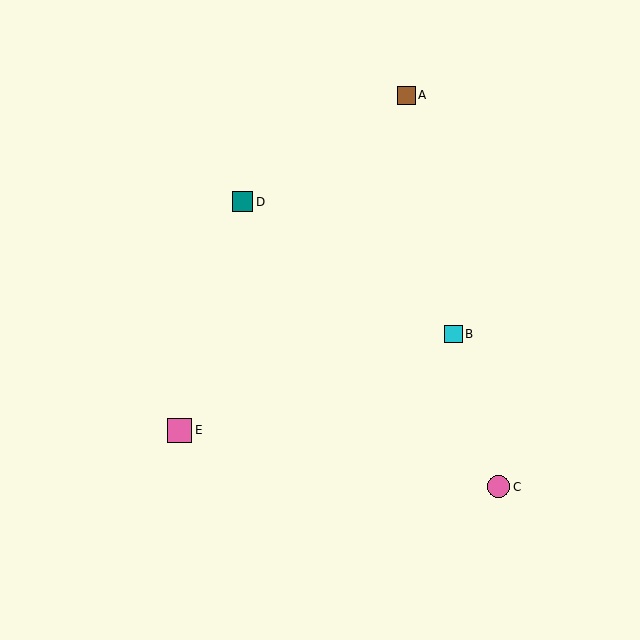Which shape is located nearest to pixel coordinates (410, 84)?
The brown square (labeled A) at (406, 95) is nearest to that location.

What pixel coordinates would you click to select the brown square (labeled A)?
Click at (406, 95) to select the brown square A.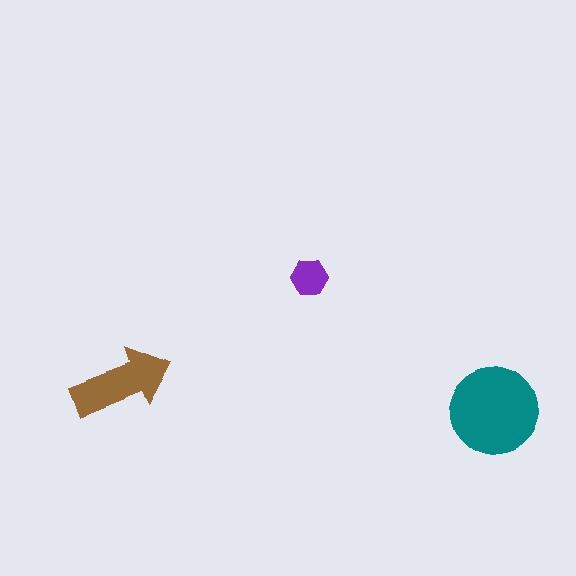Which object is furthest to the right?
The teal circle is rightmost.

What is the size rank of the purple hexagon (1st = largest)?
3rd.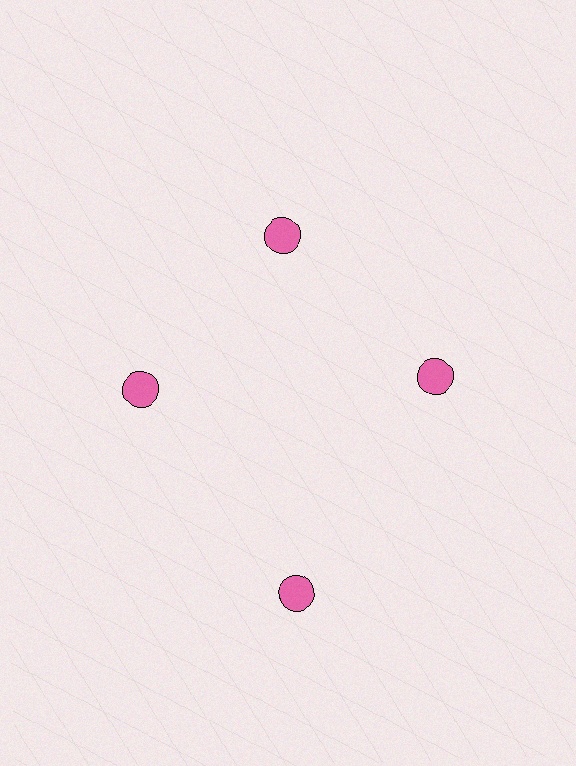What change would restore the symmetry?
The symmetry would be restored by moving it inward, back onto the ring so that all 4 circles sit at equal angles and equal distance from the center.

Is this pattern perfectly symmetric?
No. The 4 pink circles are arranged in a ring, but one element near the 6 o'clock position is pushed outward from the center, breaking the 4-fold rotational symmetry.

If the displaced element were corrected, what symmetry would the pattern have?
It would have 4-fold rotational symmetry — the pattern would map onto itself every 90 degrees.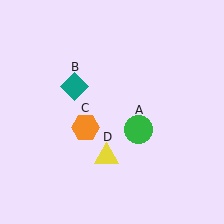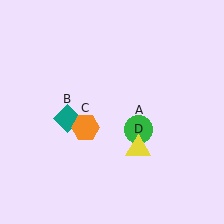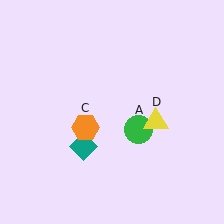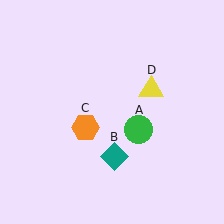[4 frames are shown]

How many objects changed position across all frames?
2 objects changed position: teal diamond (object B), yellow triangle (object D).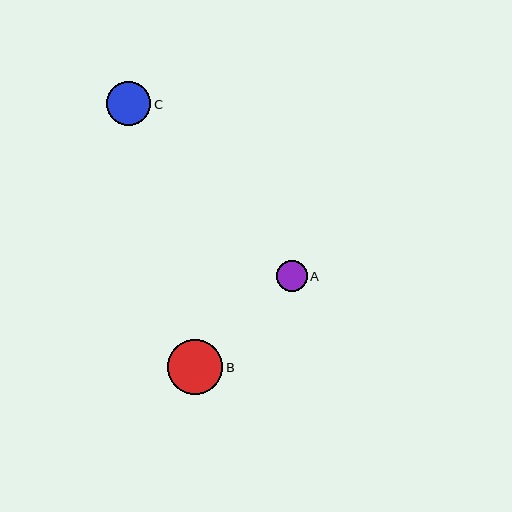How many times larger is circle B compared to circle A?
Circle B is approximately 1.8 times the size of circle A.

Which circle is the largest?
Circle B is the largest with a size of approximately 55 pixels.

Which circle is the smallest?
Circle A is the smallest with a size of approximately 31 pixels.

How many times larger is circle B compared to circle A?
Circle B is approximately 1.8 times the size of circle A.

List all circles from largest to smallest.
From largest to smallest: B, C, A.